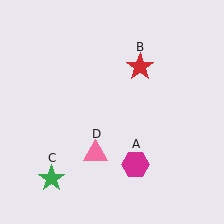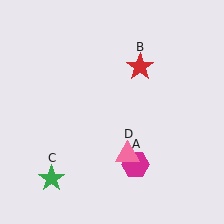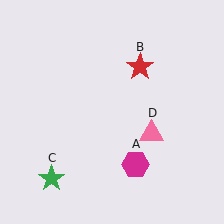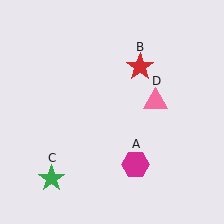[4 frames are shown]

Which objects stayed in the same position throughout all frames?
Magenta hexagon (object A) and red star (object B) and green star (object C) remained stationary.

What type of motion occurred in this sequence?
The pink triangle (object D) rotated counterclockwise around the center of the scene.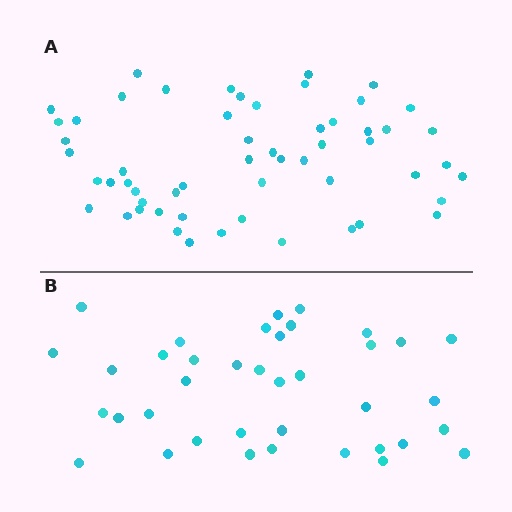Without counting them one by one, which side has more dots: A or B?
Region A (the top region) has more dots.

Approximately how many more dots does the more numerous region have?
Region A has approximately 20 more dots than region B.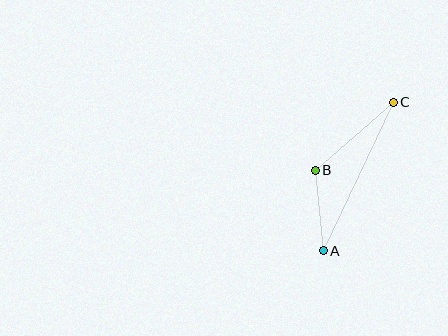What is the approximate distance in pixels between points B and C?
The distance between B and C is approximately 103 pixels.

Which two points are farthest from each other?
Points A and C are farthest from each other.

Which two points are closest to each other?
Points A and B are closest to each other.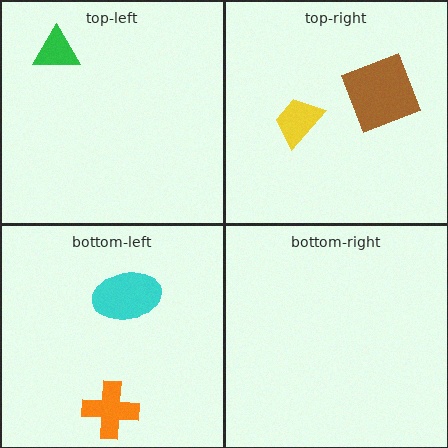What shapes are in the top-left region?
The green triangle.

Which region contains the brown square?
The top-right region.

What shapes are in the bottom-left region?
The orange cross, the cyan ellipse.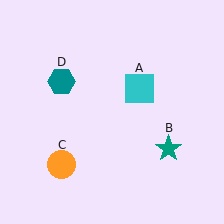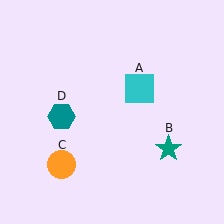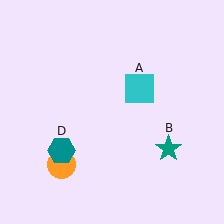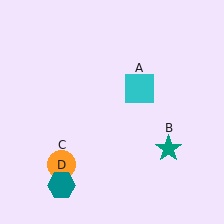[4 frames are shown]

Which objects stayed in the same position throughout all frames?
Cyan square (object A) and teal star (object B) and orange circle (object C) remained stationary.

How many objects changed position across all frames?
1 object changed position: teal hexagon (object D).